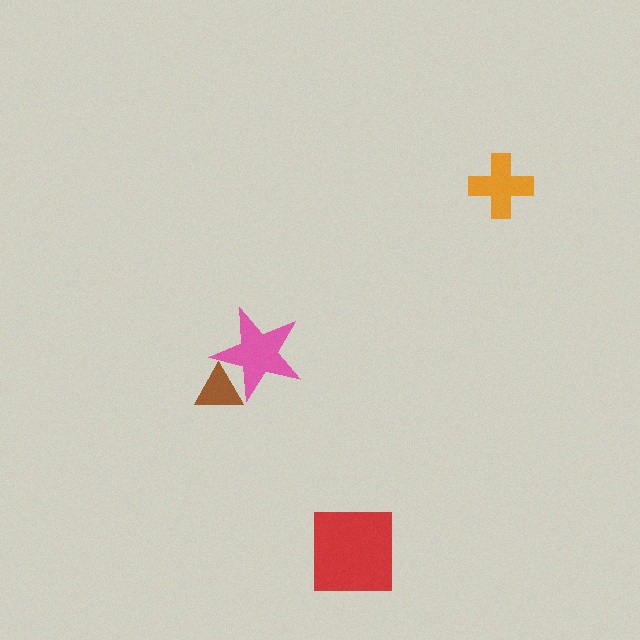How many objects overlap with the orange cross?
0 objects overlap with the orange cross.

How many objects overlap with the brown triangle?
1 object overlaps with the brown triangle.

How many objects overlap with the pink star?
1 object overlaps with the pink star.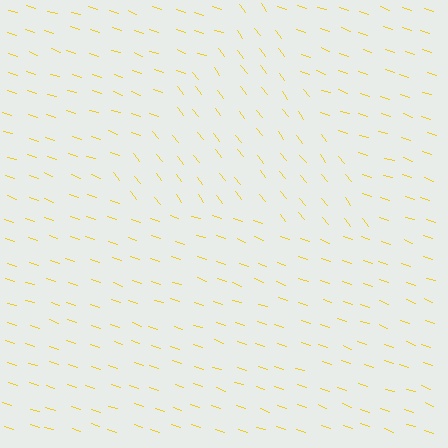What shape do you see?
I see a triangle.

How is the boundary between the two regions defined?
The boundary is defined purely by a change in line orientation (approximately 33 degrees difference). All lines are the same color and thickness.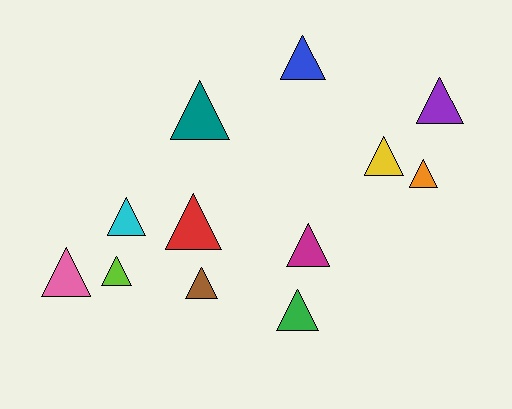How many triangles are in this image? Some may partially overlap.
There are 12 triangles.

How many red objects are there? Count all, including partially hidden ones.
There is 1 red object.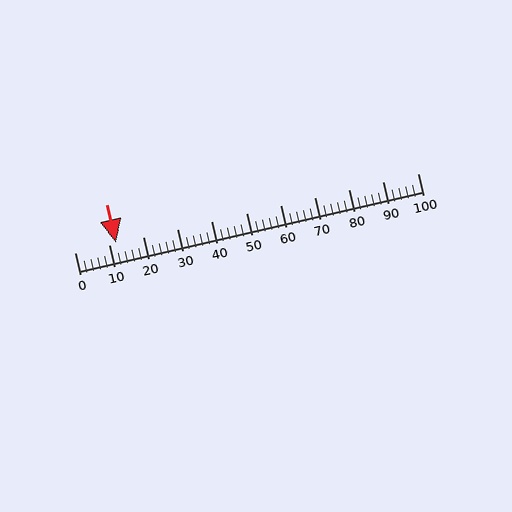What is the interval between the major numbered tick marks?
The major tick marks are spaced 10 units apart.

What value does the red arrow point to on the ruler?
The red arrow points to approximately 12.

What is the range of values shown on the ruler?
The ruler shows values from 0 to 100.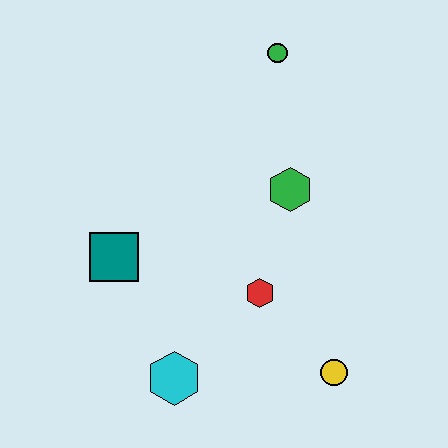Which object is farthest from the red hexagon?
The green circle is farthest from the red hexagon.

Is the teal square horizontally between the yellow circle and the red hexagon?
No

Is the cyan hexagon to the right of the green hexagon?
No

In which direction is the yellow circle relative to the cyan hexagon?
The yellow circle is to the right of the cyan hexagon.